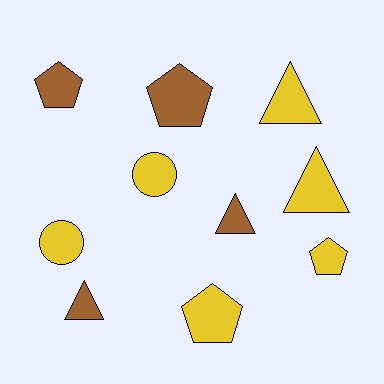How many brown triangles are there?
There are 2 brown triangles.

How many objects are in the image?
There are 10 objects.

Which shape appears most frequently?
Triangle, with 4 objects.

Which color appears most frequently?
Yellow, with 6 objects.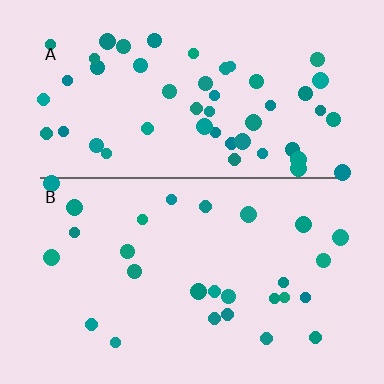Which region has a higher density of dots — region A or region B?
A (the top).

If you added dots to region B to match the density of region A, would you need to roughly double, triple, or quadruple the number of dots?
Approximately double.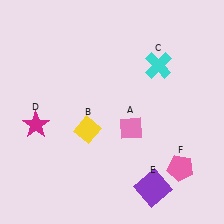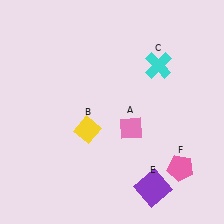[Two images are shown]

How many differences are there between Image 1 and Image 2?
There is 1 difference between the two images.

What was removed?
The magenta star (D) was removed in Image 2.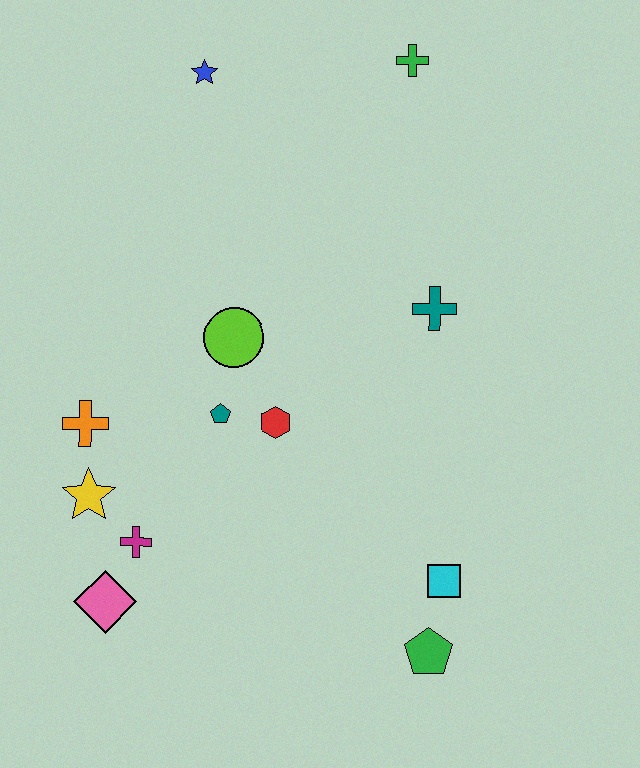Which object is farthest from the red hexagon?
The green cross is farthest from the red hexagon.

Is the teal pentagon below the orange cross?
No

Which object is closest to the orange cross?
The yellow star is closest to the orange cross.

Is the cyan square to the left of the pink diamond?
No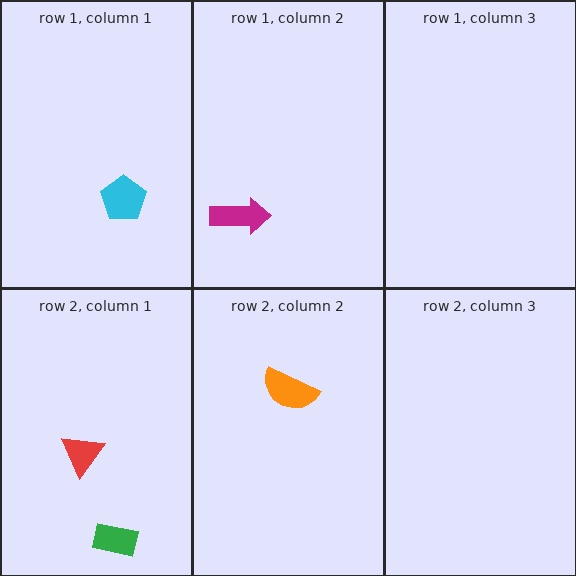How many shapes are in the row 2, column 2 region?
1.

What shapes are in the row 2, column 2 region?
The orange semicircle.